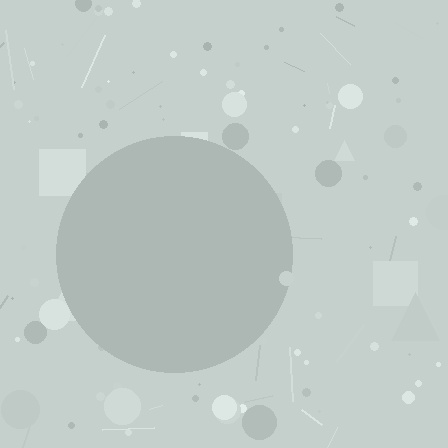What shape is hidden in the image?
A circle is hidden in the image.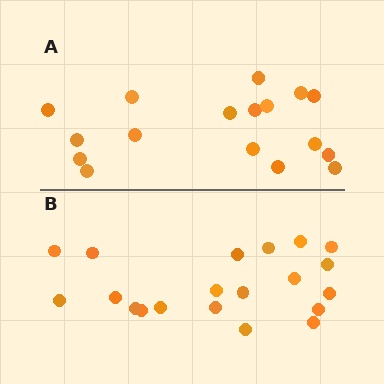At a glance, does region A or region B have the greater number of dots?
Region B (the bottom region) has more dots.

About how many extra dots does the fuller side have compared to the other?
Region B has just a few more — roughly 2 or 3 more dots than region A.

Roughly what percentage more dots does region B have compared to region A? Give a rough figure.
About 20% more.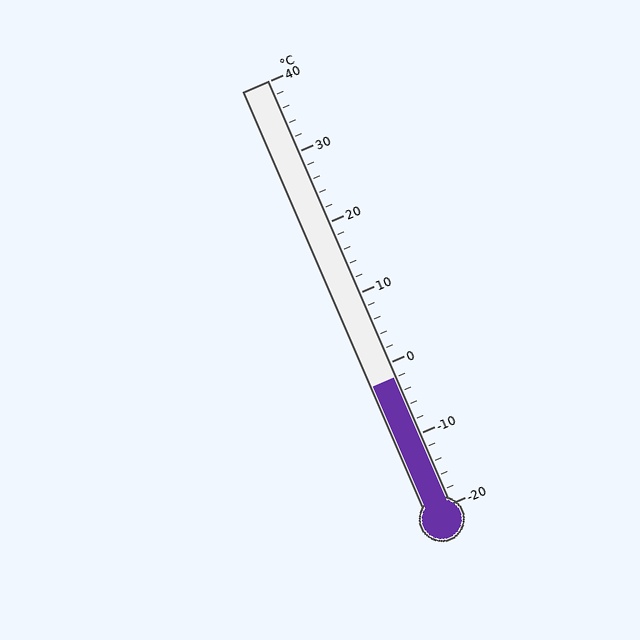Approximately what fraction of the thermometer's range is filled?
The thermometer is filled to approximately 30% of its range.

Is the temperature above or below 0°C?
The temperature is below 0°C.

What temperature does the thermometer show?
The thermometer shows approximately -2°C.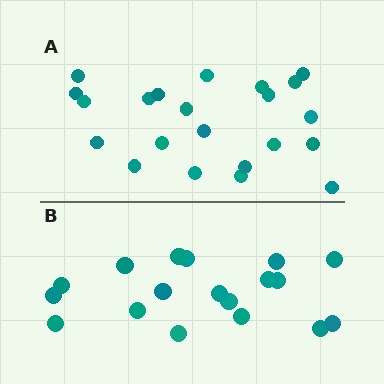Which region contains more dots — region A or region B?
Region A (the top region) has more dots.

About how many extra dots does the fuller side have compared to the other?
Region A has about 4 more dots than region B.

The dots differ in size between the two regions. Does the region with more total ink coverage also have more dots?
No. Region B has more total ink coverage because its dots are larger, but region A actually contains more individual dots. Total area can be misleading — the number of items is what matters here.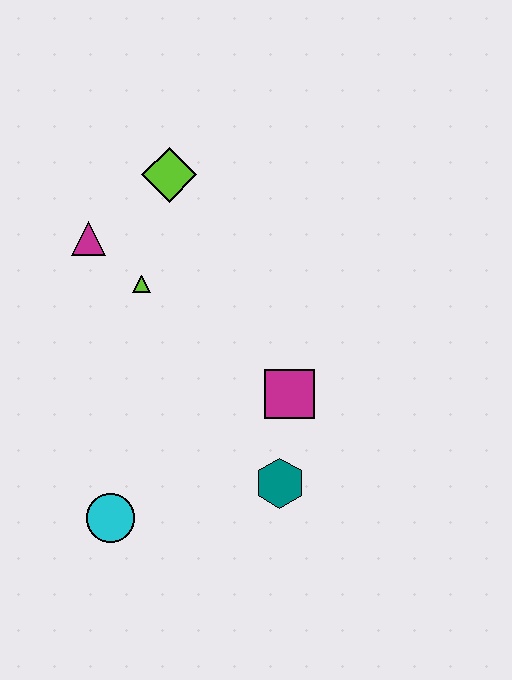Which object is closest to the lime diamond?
The magenta triangle is closest to the lime diamond.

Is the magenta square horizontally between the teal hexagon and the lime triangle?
No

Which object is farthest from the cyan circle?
The lime diamond is farthest from the cyan circle.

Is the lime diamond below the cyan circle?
No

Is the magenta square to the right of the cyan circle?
Yes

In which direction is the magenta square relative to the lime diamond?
The magenta square is below the lime diamond.